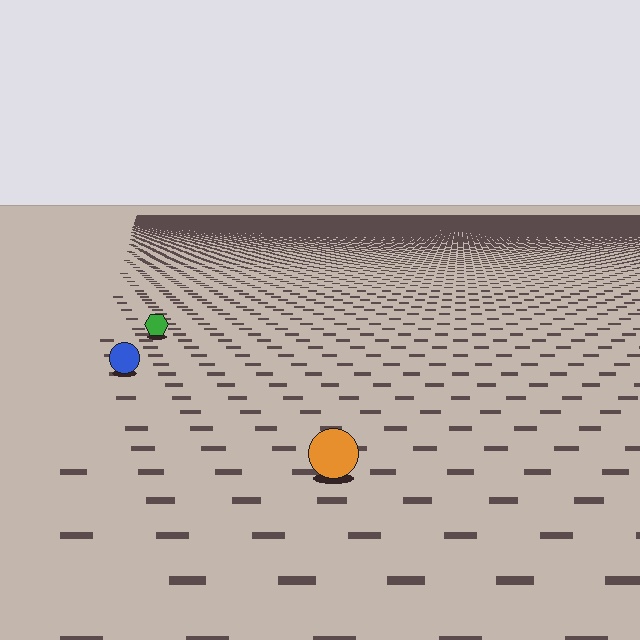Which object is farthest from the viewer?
The green hexagon is farthest from the viewer. It appears smaller and the ground texture around it is denser.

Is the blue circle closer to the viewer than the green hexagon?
Yes. The blue circle is closer — you can tell from the texture gradient: the ground texture is coarser near it.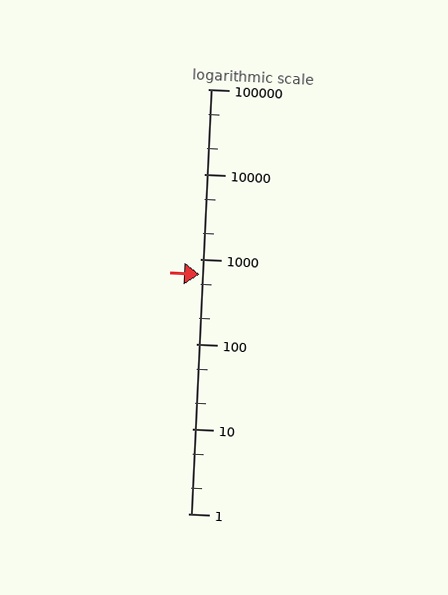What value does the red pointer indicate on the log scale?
The pointer indicates approximately 650.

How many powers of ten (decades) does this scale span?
The scale spans 5 decades, from 1 to 100000.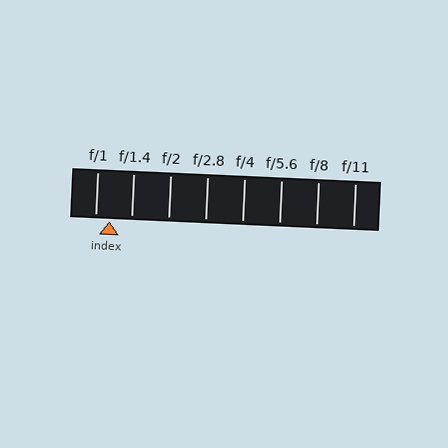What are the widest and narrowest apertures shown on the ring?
The widest aperture shown is f/1 and the narrowest is f/11.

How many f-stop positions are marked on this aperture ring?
There are 8 f-stop positions marked.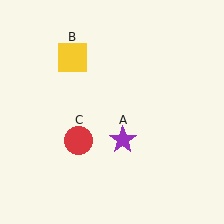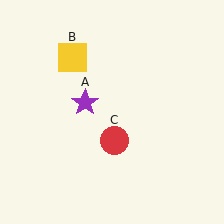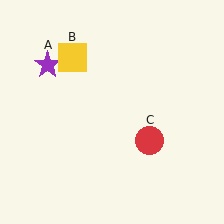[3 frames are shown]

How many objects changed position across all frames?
2 objects changed position: purple star (object A), red circle (object C).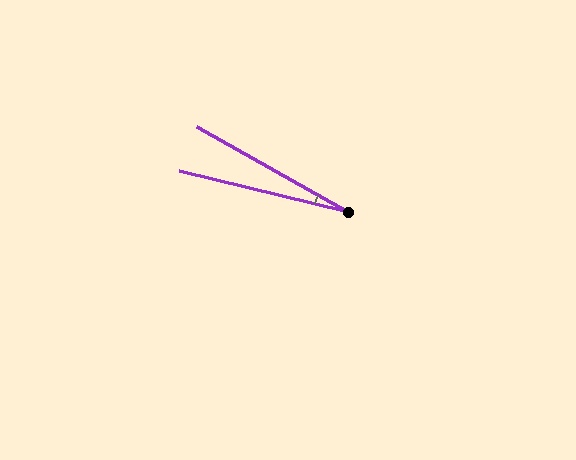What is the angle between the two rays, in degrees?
Approximately 16 degrees.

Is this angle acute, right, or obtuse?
It is acute.